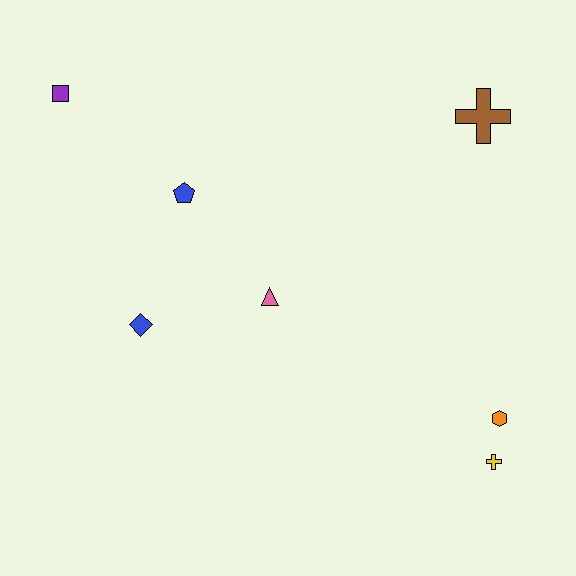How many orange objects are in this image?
There is 1 orange object.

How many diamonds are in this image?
There is 1 diamond.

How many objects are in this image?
There are 7 objects.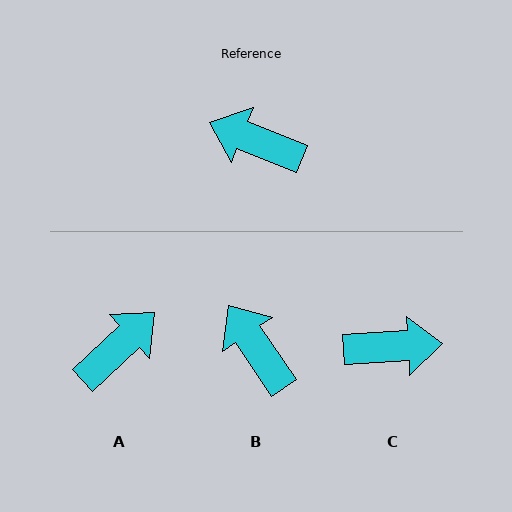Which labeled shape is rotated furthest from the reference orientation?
C, about 155 degrees away.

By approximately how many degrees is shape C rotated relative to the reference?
Approximately 155 degrees clockwise.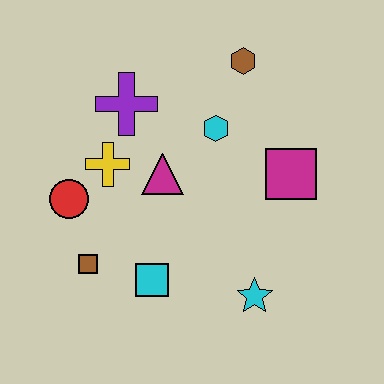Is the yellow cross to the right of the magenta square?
No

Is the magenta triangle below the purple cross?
Yes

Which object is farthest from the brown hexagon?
The brown square is farthest from the brown hexagon.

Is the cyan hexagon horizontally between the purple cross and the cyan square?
No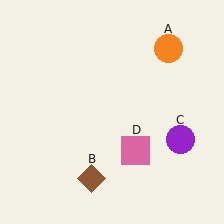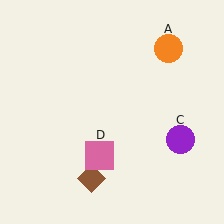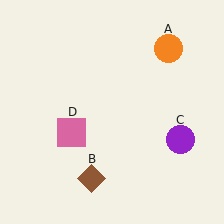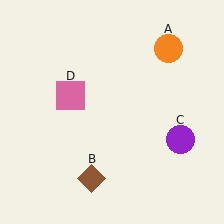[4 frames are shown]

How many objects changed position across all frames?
1 object changed position: pink square (object D).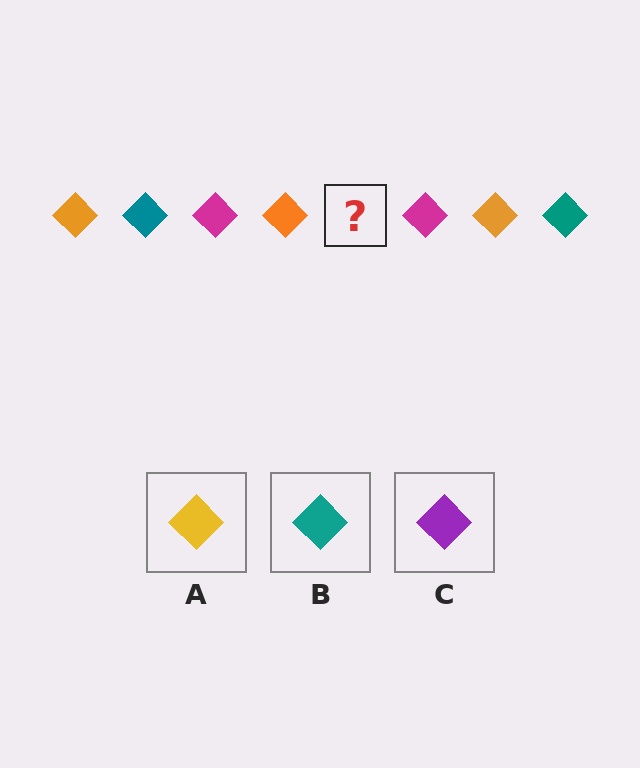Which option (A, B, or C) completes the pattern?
B.